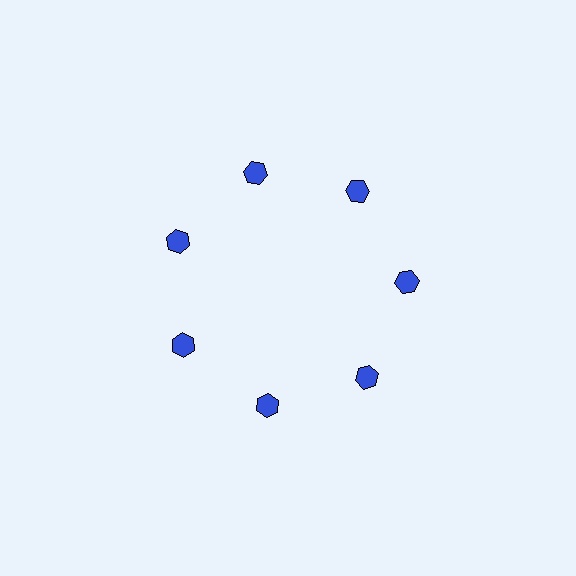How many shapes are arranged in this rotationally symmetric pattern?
There are 7 shapes, arranged in 7 groups of 1.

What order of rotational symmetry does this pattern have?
This pattern has 7-fold rotational symmetry.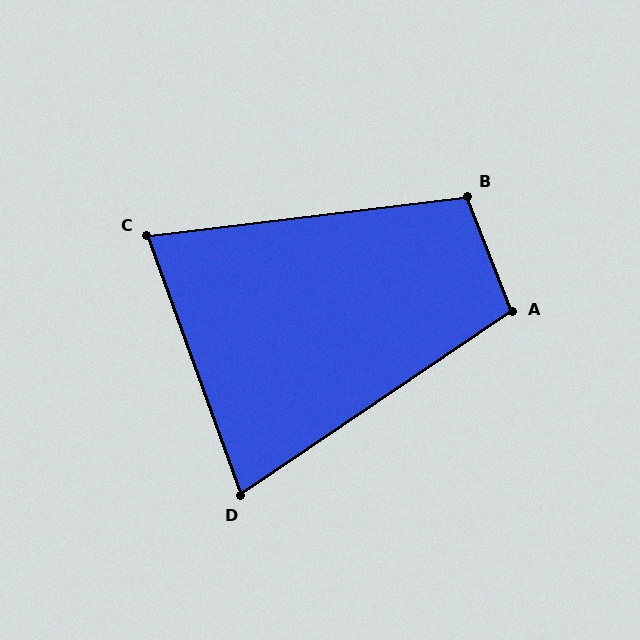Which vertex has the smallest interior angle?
D, at approximately 76 degrees.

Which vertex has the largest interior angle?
B, at approximately 104 degrees.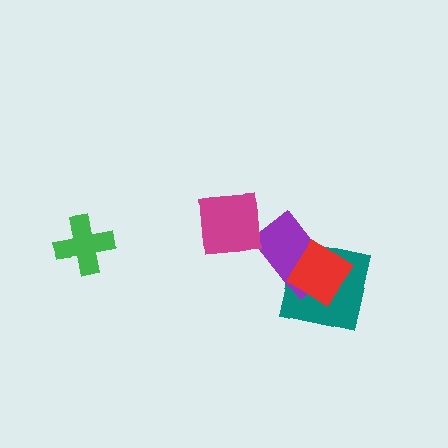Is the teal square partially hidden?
Yes, it is partially covered by another shape.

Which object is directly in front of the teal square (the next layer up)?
The purple rectangle is directly in front of the teal square.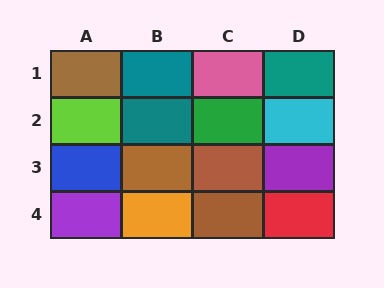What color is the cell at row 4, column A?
Purple.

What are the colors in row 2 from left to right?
Lime, teal, green, cyan.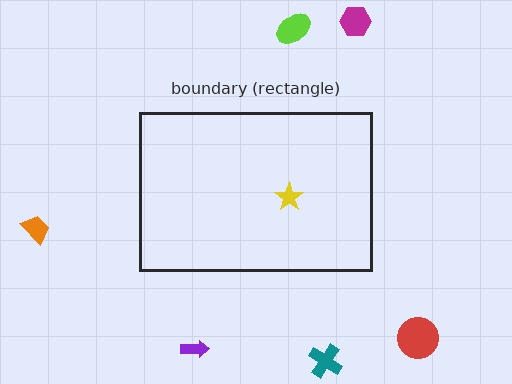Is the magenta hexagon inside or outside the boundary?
Outside.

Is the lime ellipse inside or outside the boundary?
Outside.